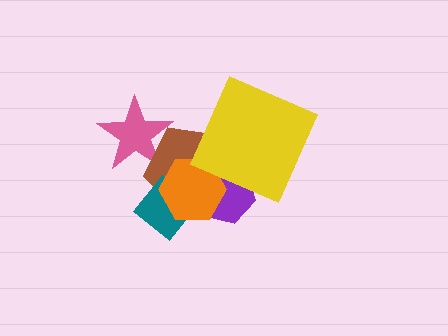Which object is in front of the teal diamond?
The orange hexagon is in front of the teal diamond.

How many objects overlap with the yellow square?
2 objects overlap with the yellow square.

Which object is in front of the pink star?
The brown pentagon is in front of the pink star.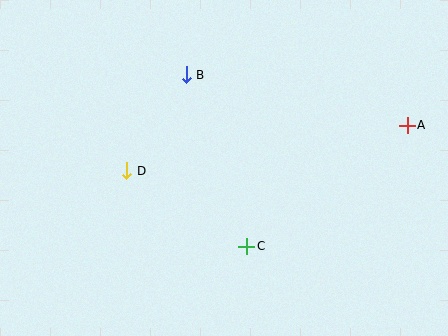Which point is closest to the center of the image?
Point C at (247, 246) is closest to the center.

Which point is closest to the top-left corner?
Point B is closest to the top-left corner.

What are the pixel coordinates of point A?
Point A is at (407, 125).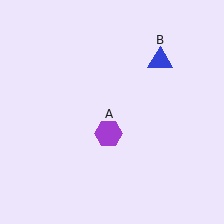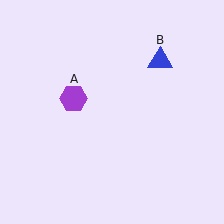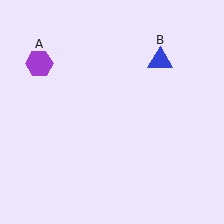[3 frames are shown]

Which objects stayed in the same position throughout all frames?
Blue triangle (object B) remained stationary.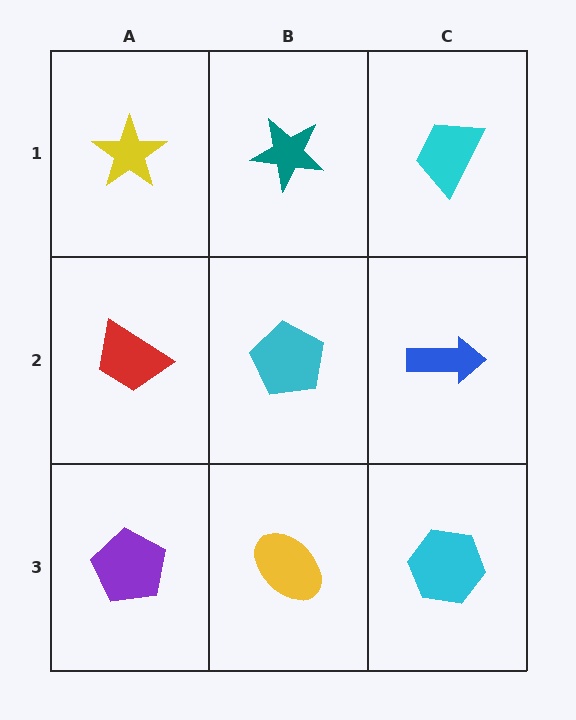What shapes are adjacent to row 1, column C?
A blue arrow (row 2, column C), a teal star (row 1, column B).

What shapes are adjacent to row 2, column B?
A teal star (row 1, column B), a yellow ellipse (row 3, column B), a red trapezoid (row 2, column A), a blue arrow (row 2, column C).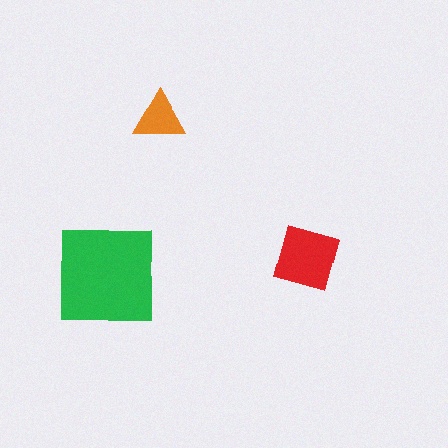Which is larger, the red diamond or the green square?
The green square.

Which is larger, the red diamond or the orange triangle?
The red diamond.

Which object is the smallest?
The orange triangle.